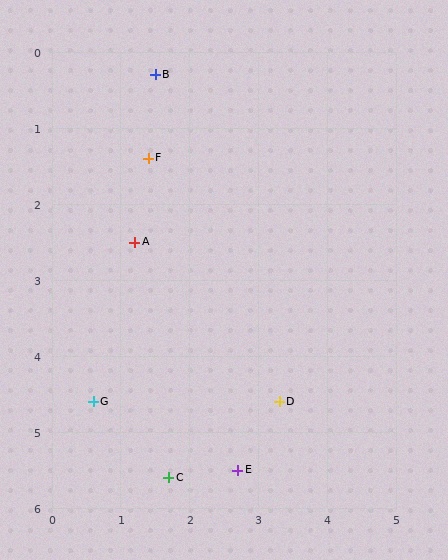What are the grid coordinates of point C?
Point C is at approximately (1.7, 5.6).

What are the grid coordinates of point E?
Point E is at approximately (2.7, 5.5).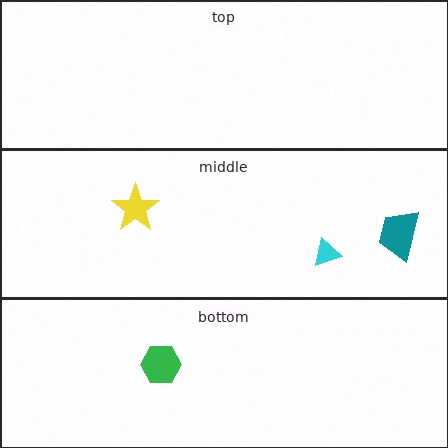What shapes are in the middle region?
The cyan triangle, the yellow star, the teal trapezoid.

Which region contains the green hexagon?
The bottom region.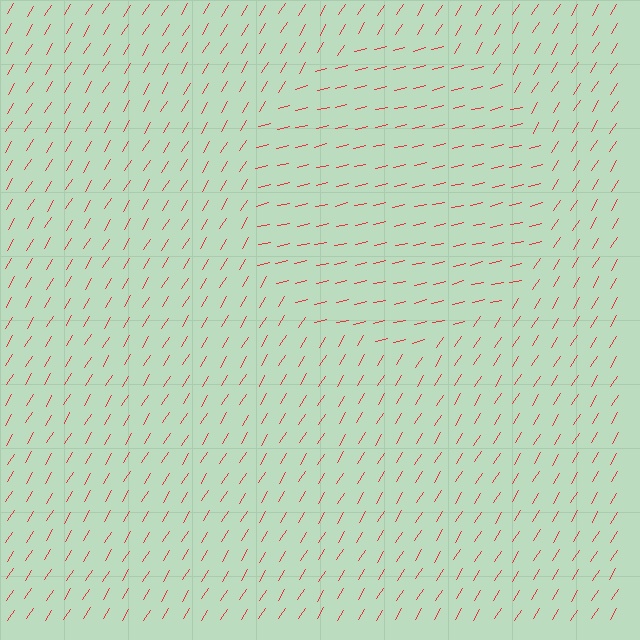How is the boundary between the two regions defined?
The boundary is defined purely by a change in line orientation (approximately 45 degrees difference). All lines are the same color and thickness.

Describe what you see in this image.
The image is filled with small red line segments. A circle region in the image has lines oriented differently from the surrounding lines, creating a visible texture boundary.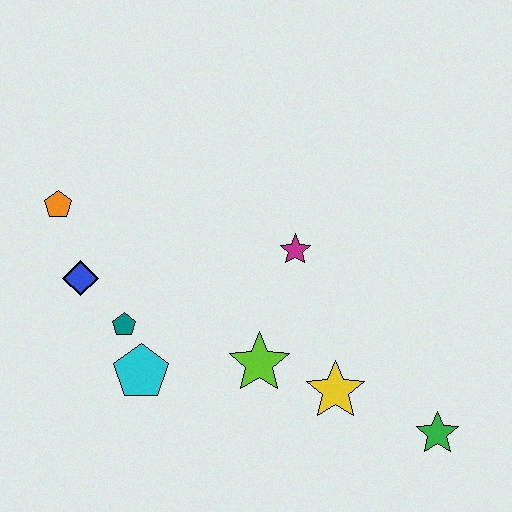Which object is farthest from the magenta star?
The orange pentagon is farthest from the magenta star.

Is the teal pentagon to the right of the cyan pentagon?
No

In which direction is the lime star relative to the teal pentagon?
The lime star is to the right of the teal pentagon.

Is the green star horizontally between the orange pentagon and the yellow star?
No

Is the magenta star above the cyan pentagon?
Yes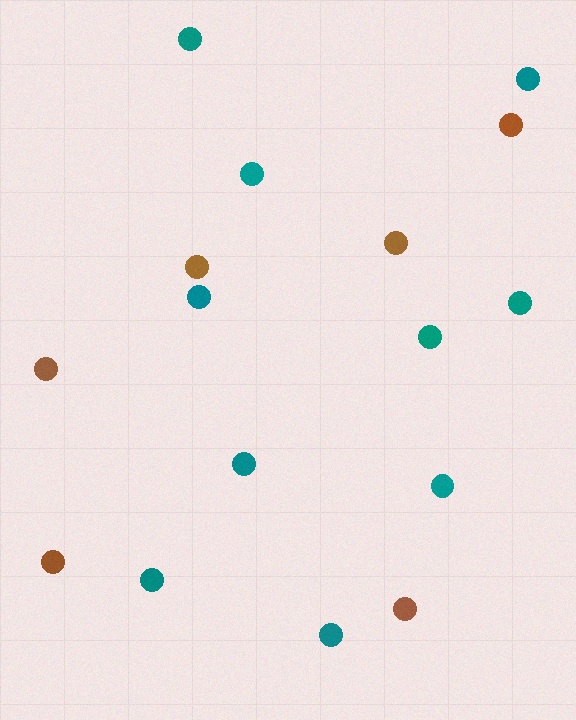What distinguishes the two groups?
There are 2 groups: one group of brown circles (6) and one group of teal circles (10).